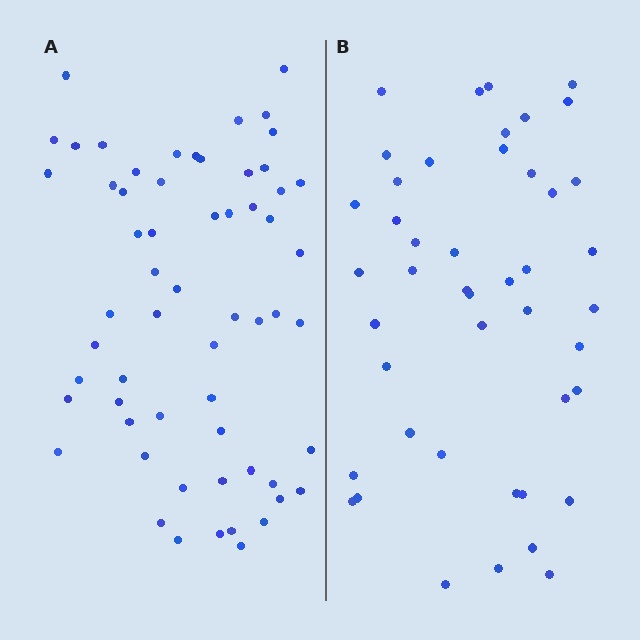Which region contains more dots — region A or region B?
Region A (the left region) has more dots.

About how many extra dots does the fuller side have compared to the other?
Region A has approximately 15 more dots than region B.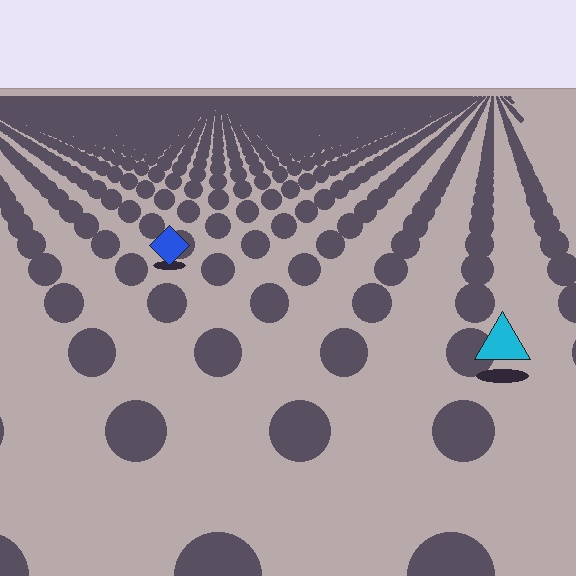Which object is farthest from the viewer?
The blue diamond is farthest from the viewer. It appears smaller and the ground texture around it is denser.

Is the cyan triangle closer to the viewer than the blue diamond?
Yes. The cyan triangle is closer — you can tell from the texture gradient: the ground texture is coarser near it.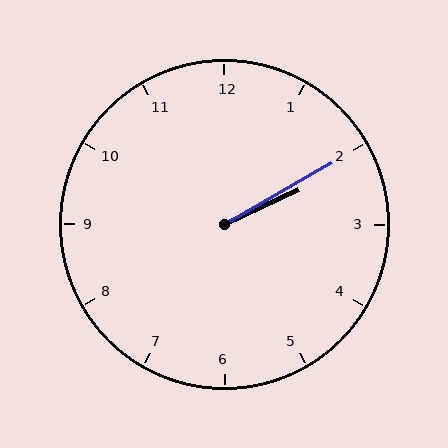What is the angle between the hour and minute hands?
Approximately 5 degrees.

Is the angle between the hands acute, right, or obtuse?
It is acute.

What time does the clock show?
2:10.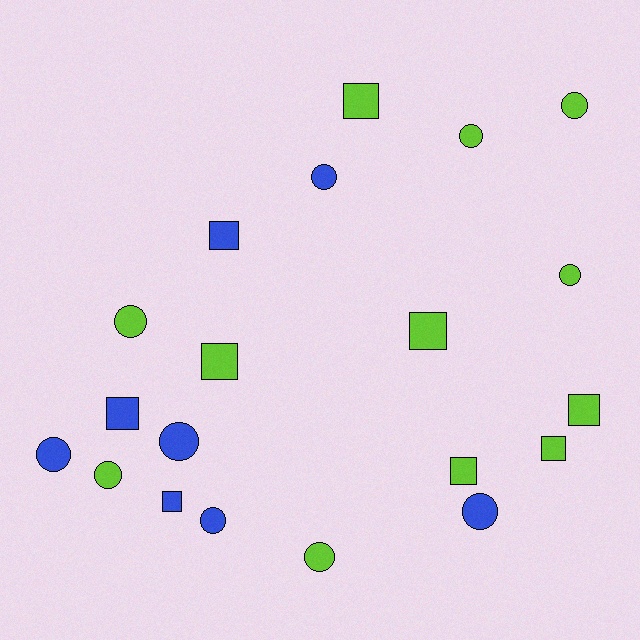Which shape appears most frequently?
Circle, with 11 objects.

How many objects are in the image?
There are 20 objects.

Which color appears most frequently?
Lime, with 12 objects.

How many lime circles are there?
There are 6 lime circles.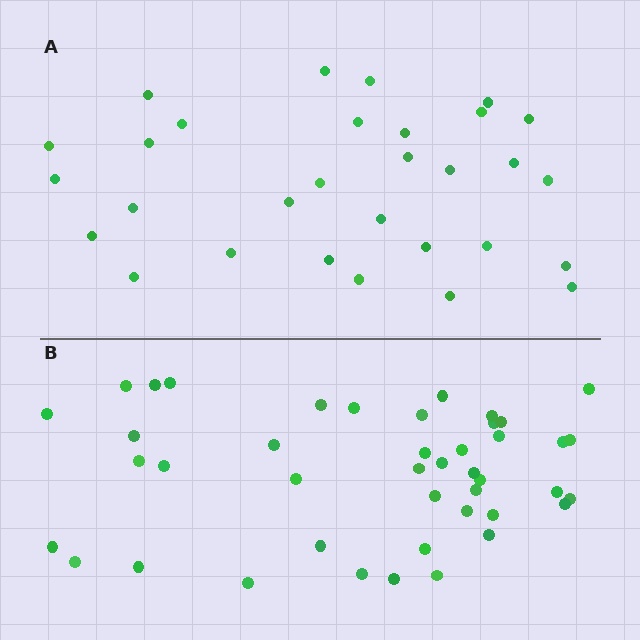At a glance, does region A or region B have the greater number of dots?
Region B (the bottom region) has more dots.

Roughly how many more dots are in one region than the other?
Region B has approximately 15 more dots than region A.